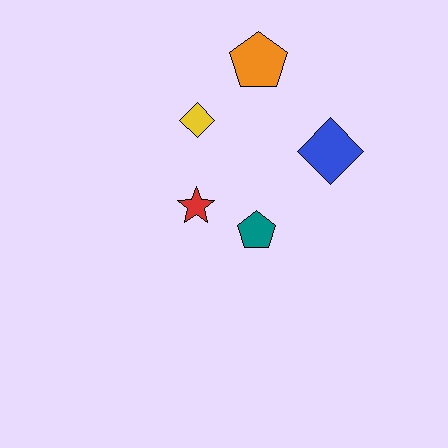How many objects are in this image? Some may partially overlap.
There are 5 objects.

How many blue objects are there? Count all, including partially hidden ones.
There is 1 blue object.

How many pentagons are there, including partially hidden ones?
There are 2 pentagons.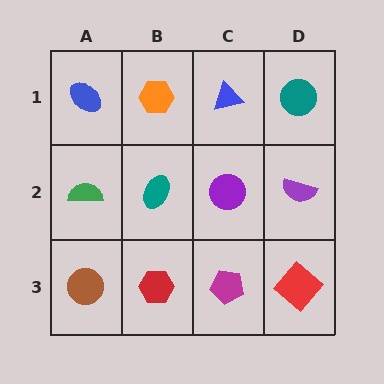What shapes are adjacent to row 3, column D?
A purple semicircle (row 2, column D), a magenta pentagon (row 3, column C).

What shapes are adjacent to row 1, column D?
A purple semicircle (row 2, column D), a blue triangle (row 1, column C).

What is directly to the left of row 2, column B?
A green semicircle.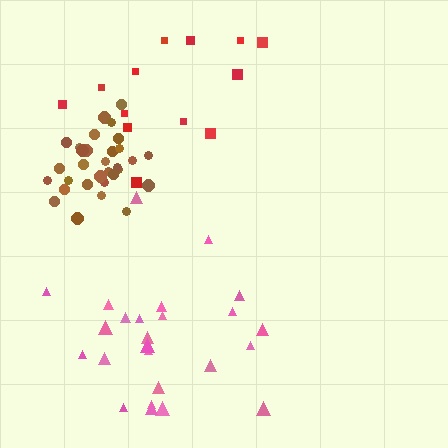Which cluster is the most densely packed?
Brown.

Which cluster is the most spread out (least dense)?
Red.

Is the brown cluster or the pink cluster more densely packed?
Brown.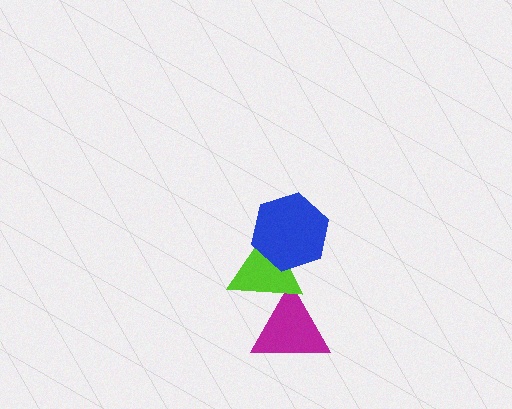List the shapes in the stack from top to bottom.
From top to bottom: the blue hexagon, the lime triangle, the magenta triangle.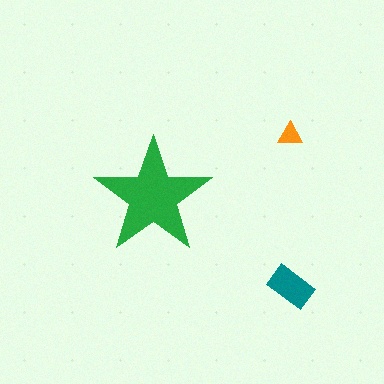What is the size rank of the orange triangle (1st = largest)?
3rd.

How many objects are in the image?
There are 3 objects in the image.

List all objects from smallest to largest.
The orange triangle, the teal rectangle, the green star.